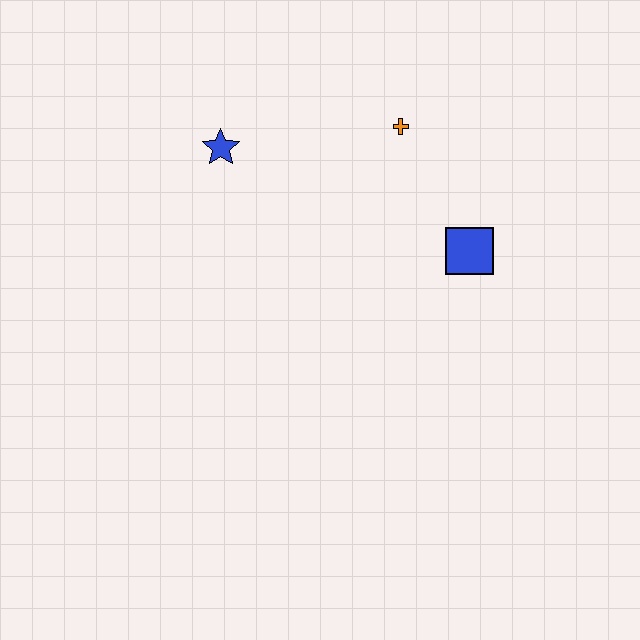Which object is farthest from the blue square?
The blue star is farthest from the blue square.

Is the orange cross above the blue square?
Yes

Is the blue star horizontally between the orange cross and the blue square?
No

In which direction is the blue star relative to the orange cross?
The blue star is to the left of the orange cross.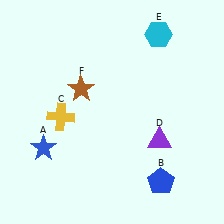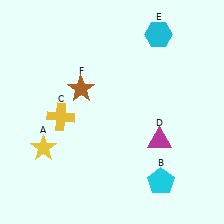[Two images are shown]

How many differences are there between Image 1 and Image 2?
There are 3 differences between the two images.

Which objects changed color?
A changed from blue to yellow. B changed from blue to cyan. D changed from purple to magenta.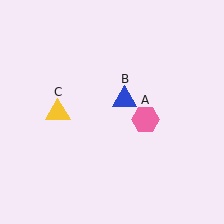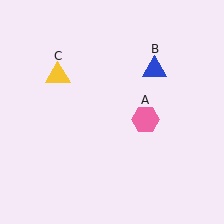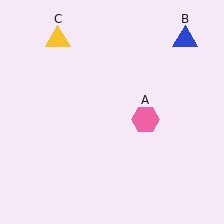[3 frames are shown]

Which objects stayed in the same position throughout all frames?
Pink hexagon (object A) remained stationary.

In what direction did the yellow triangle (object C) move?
The yellow triangle (object C) moved up.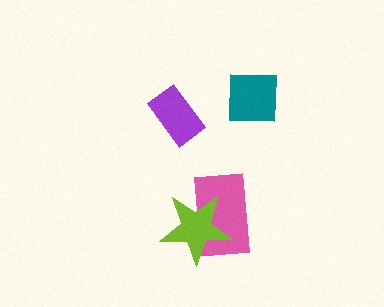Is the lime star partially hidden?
No, no other shape covers it.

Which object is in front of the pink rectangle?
The lime star is in front of the pink rectangle.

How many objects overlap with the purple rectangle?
0 objects overlap with the purple rectangle.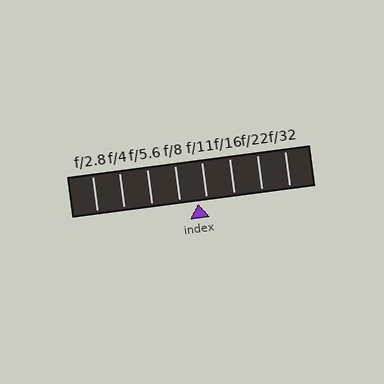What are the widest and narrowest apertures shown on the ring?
The widest aperture shown is f/2.8 and the narrowest is f/32.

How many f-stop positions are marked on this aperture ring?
There are 8 f-stop positions marked.